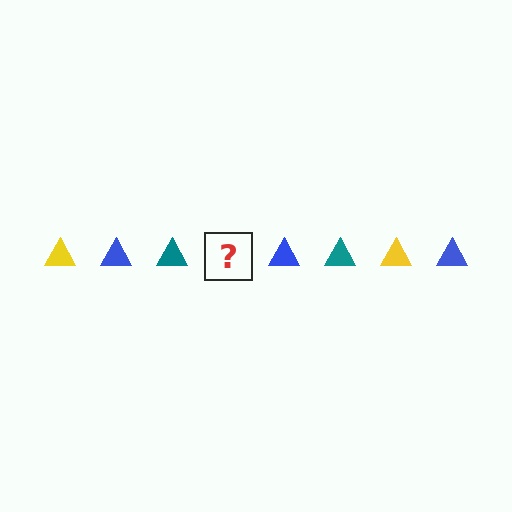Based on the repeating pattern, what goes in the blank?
The blank should be a yellow triangle.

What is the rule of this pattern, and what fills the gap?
The rule is that the pattern cycles through yellow, blue, teal triangles. The gap should be filled with a yellow triangle.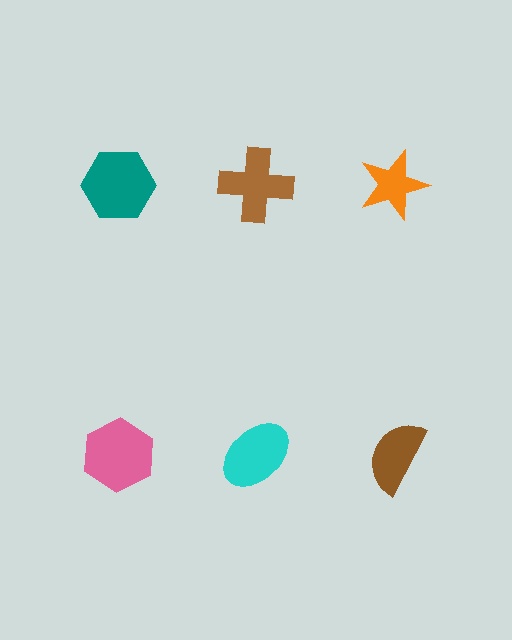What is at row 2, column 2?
A cyan ellipse.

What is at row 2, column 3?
A brown semicircle.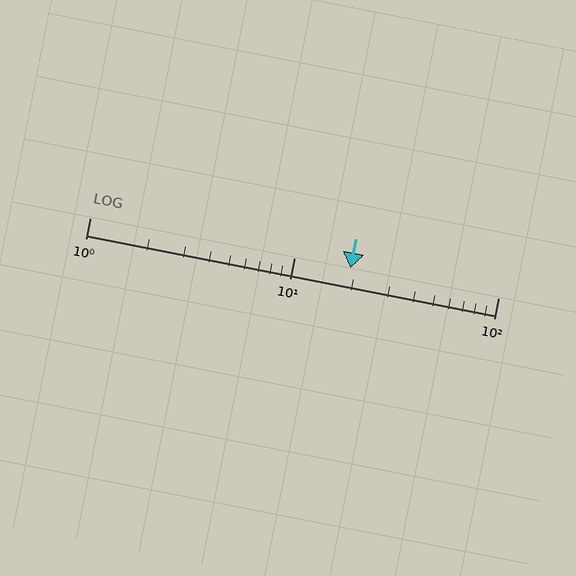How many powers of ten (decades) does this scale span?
The scale spans 2 decades, from 1 to 100.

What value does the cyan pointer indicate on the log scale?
The pointer indicates approximately 19.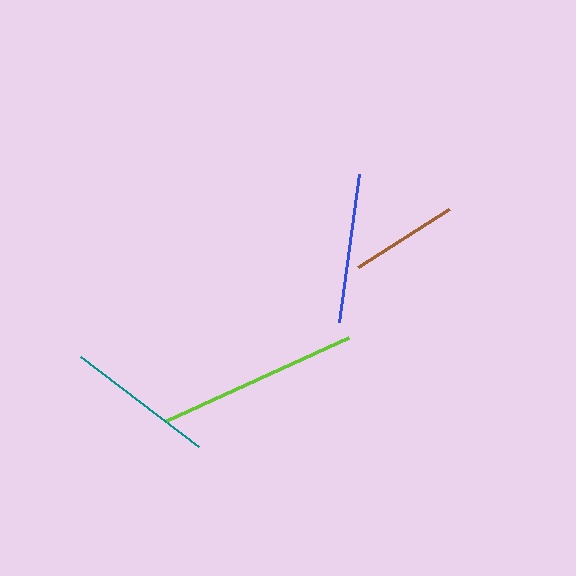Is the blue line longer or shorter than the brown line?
The blue line is longer than the brown line.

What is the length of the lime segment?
The lime segment is approximately 200 pixels long.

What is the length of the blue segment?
The blue segment is approximately 149 pixels long.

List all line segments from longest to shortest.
From longest to shortest: lime, blue, teal, brown.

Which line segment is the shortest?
The brown line is the shortest at approximately 108 pixels.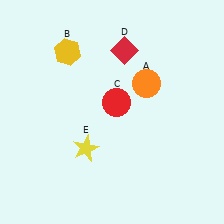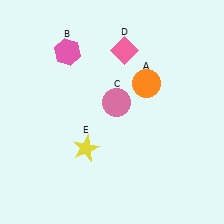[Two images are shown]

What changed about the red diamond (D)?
In Image 1, D is red. In Image 2, it changed to pink.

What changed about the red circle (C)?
In Image 1, C is red. In Image 2, it changed to pink.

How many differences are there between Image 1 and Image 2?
There are 3 differences between the two images.